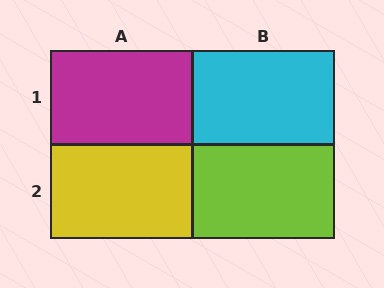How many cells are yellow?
1 cell is yellow.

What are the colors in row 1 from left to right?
Magenta, cyan.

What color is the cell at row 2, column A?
Yellow.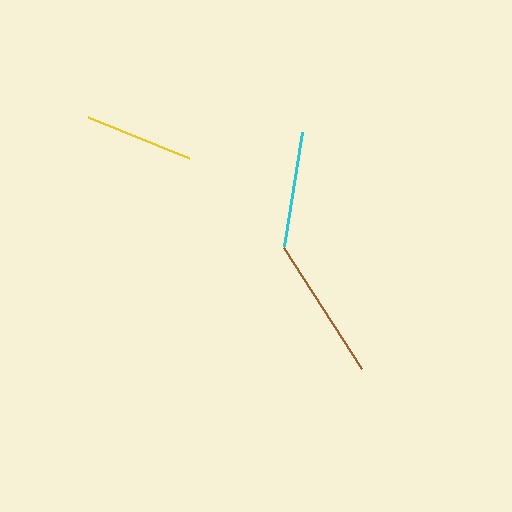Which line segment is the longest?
The brown line is the longest at approximately 144 pixels.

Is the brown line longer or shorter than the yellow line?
The brown line is longer than the yellow line.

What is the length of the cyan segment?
The cyan segment is approximately 116 pixels long.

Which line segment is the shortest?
The yellow line is the shortest at approximately 108 pixels.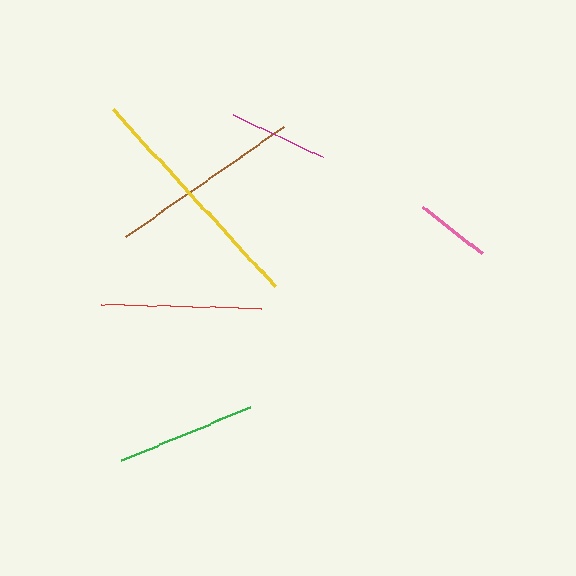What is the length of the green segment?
The green segment is approximately 140 pixels long.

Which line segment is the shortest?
The pink line is the shortest at approximately 75 pixels.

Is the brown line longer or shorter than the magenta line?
The brown line is longer than the magenta line.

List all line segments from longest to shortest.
From longest to shortest: yellow, brown, red, green, magenta, pink.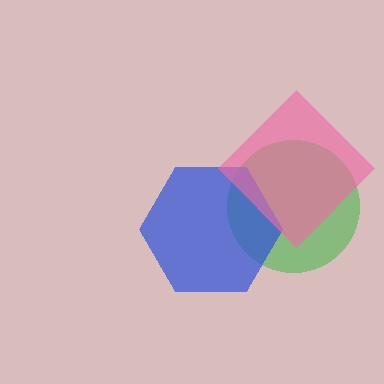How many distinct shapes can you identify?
There are 3 distinct shapes: a green circle, a blue hexagon, a pink diamond.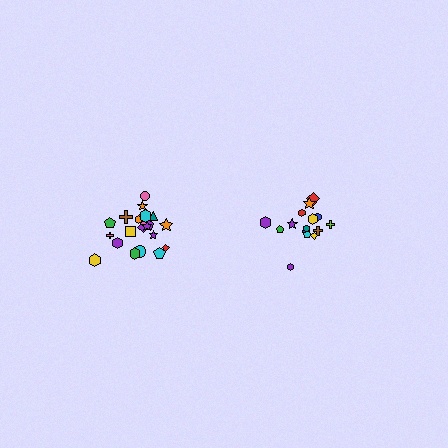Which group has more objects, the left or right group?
The left group.